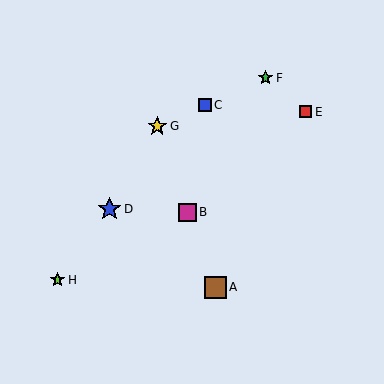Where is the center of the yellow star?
The center of the yellow star is at (157, 126).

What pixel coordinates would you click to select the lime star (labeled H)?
Click at (57, 280) to select the lime star H.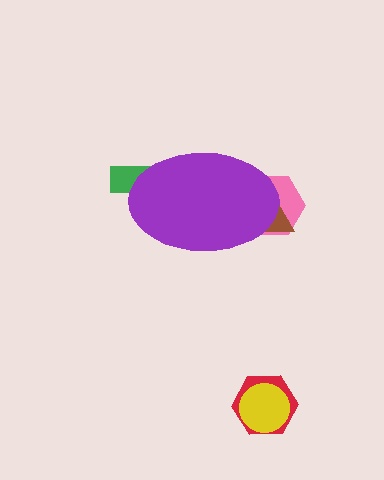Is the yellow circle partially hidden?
No, the yellow circle is fully visible.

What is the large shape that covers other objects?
A purple ellipse.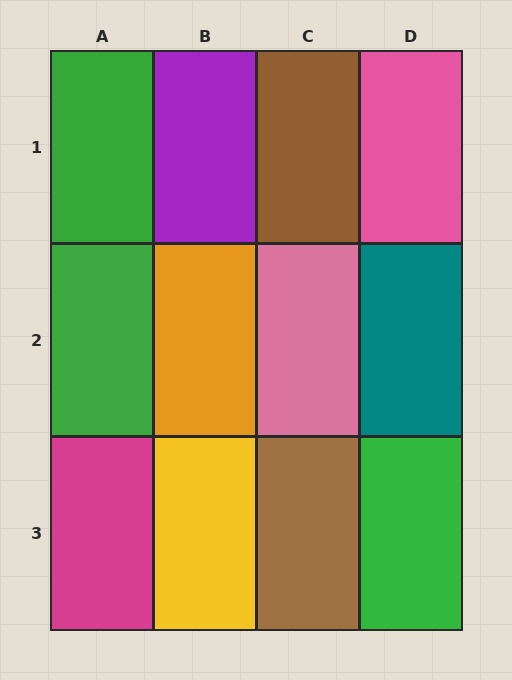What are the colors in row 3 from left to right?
Magenta, yellow, brown, green.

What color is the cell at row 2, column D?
Teal.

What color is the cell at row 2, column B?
Orange.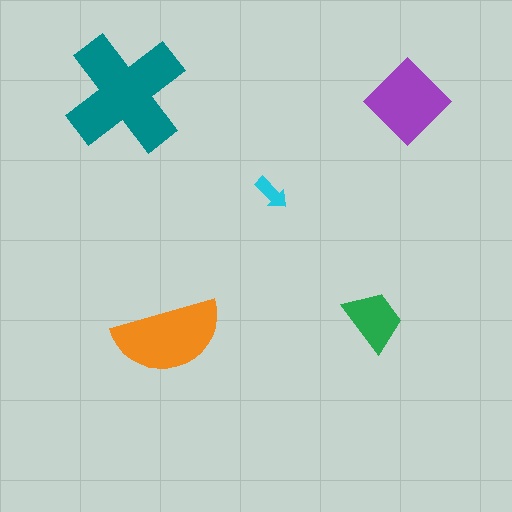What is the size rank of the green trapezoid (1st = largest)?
4th.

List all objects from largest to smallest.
The teal cross, the orange semicircle, the purple diamond, the green trapezoid, the cyan arrow.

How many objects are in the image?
There are 5 objects in the image.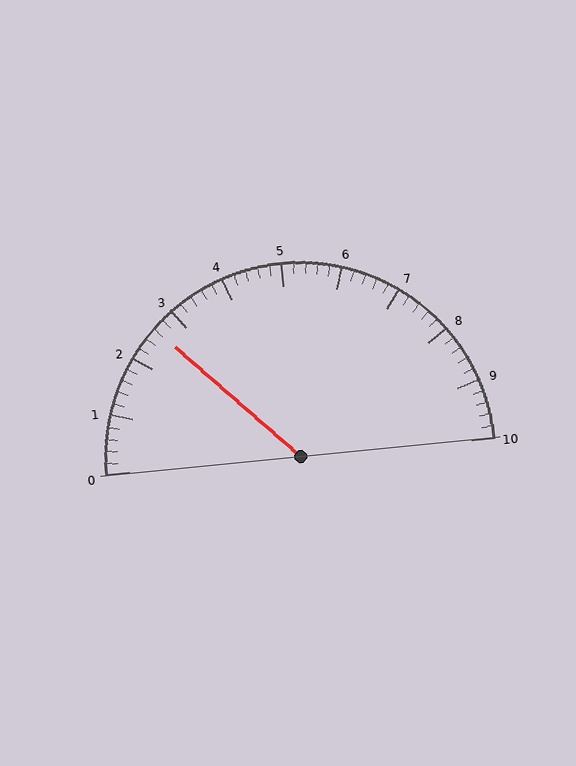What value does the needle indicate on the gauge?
The needle indicates approximately 2.6.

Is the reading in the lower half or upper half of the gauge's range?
The reading is in the lower half of the range (0 to 10).